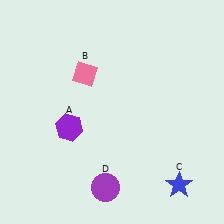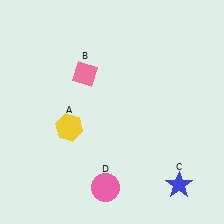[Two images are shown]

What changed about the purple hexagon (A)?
In Image 1, A is purple. In Image 2, it changed to yellow.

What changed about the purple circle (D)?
In Image 1, D is purple. In Image 2, it changed to pink.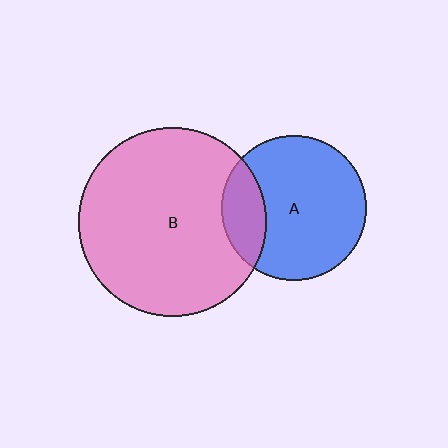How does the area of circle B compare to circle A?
Approximately 1.7 times.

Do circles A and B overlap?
Yes.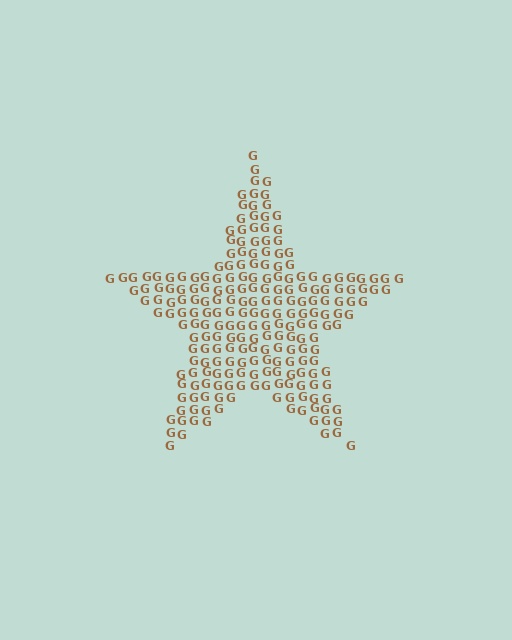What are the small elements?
The small elements are letter G's.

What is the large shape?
The large shape is a star.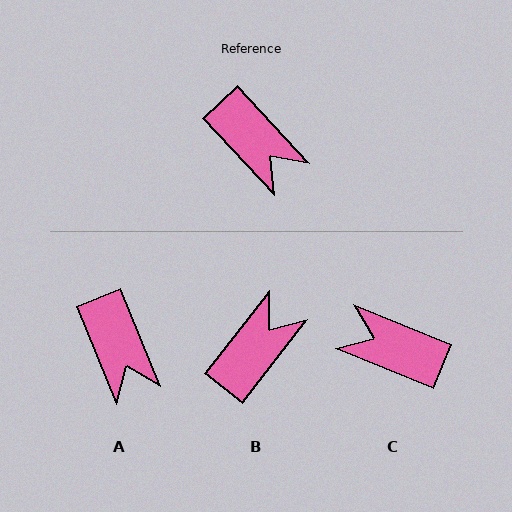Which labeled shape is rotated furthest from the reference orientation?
C, about 155 degrees away.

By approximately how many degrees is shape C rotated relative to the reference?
Approximately 155 degrees clockwise.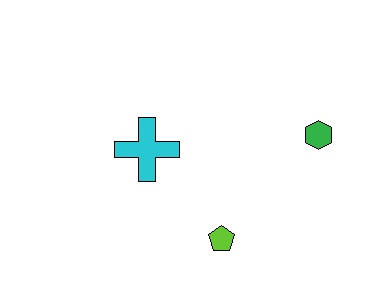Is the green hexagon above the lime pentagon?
Yes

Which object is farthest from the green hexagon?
The cyan cross is farthest from the green hexagon.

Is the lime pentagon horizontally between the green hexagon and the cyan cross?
Yes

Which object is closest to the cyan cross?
The lime pentagon is closest to the cyan cross.